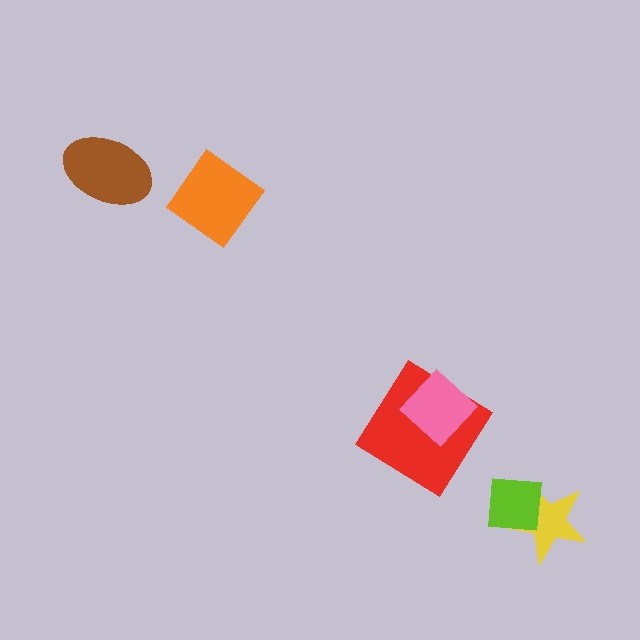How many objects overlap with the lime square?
1 object overlaps with the lime square.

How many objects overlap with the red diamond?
1 object overlaps with the red diamond.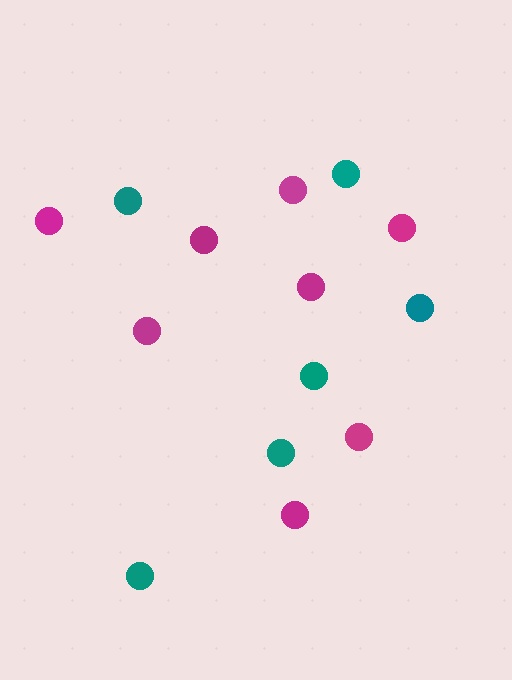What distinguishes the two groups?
There are 2 groups: one group of magenta circles (8) and one group of teal circles (6).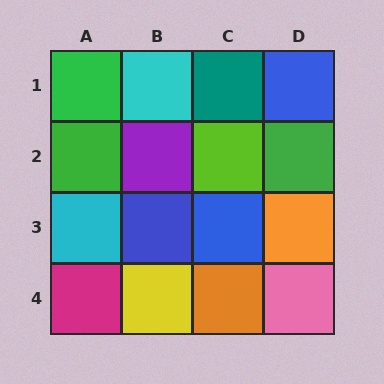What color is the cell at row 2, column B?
Purple.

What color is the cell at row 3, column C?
Blue.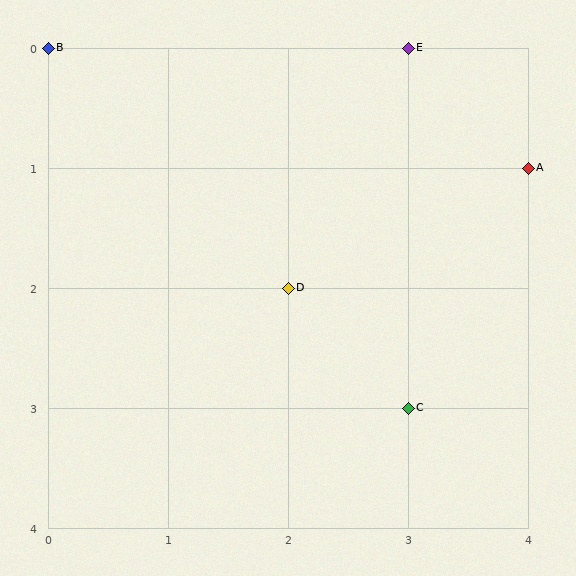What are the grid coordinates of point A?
Point A is at grid coordinates (4, 1).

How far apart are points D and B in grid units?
Points D and B are 2 columns and 2 rows apart (about 2.8 grid units diagonally).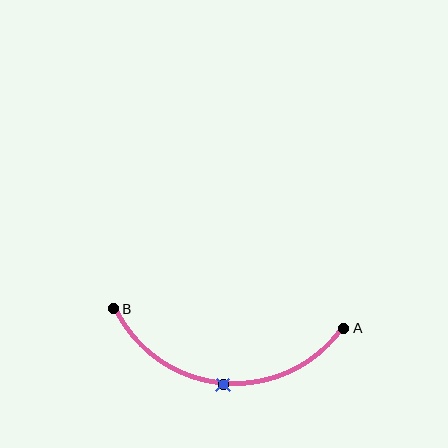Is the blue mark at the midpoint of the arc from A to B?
Yes. The blue mark lies on the arc at equal arc-length from both A and B — it is the arc midpoint.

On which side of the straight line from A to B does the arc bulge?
The arc bulges below the straight line connecting A and B.